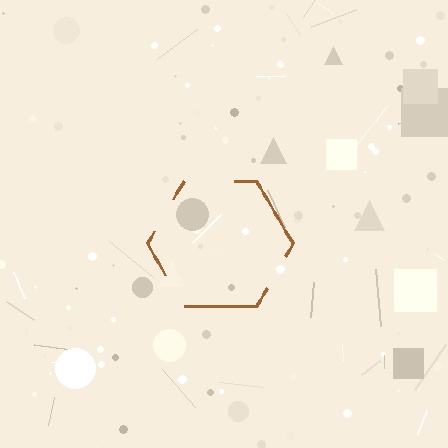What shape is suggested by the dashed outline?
The dashed outline suggests a hexagon.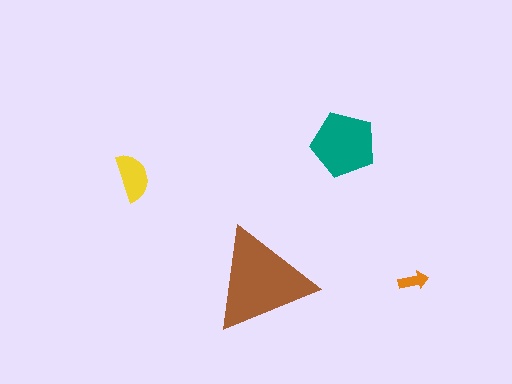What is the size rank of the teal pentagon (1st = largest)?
2nd.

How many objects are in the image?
There are 4 objects in the image.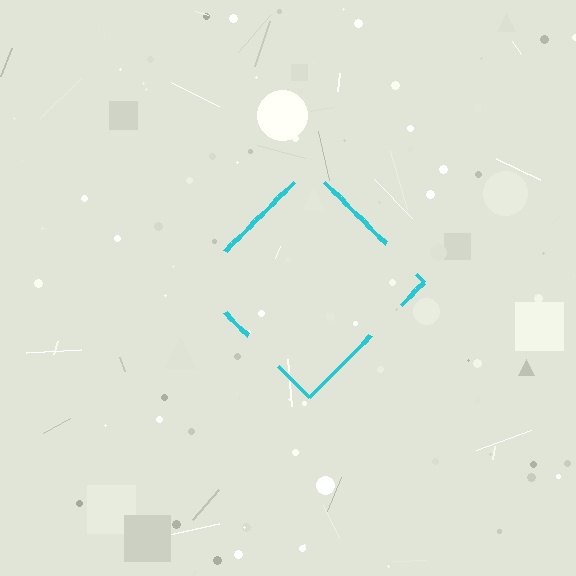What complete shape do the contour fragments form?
The contour fragments form a diamond.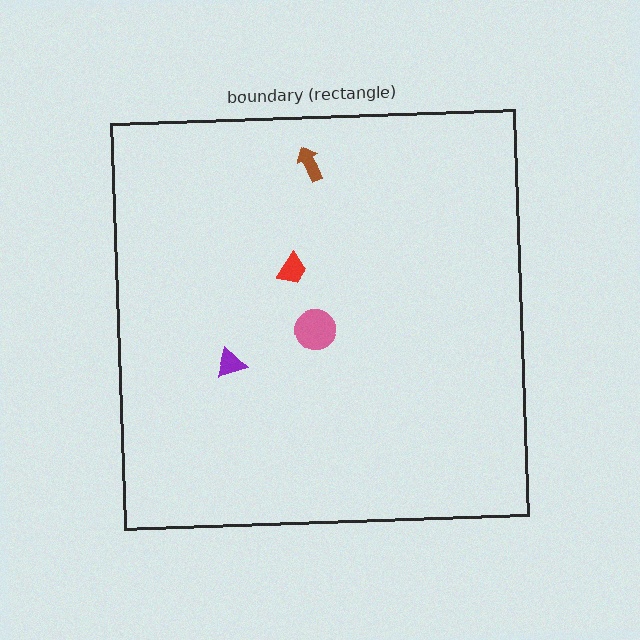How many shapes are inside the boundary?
4 inside, 0 outside.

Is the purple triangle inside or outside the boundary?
Inside.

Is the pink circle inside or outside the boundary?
Inside.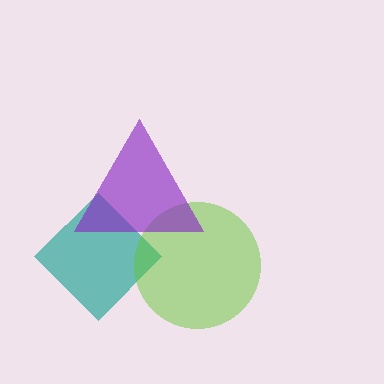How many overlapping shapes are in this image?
There are 3 overlapping shapes in the image.